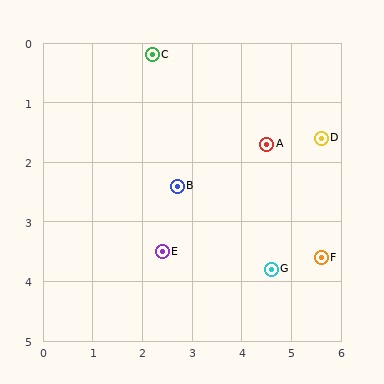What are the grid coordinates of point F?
Point F is at approximately (5.6, 3.6).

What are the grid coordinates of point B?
Point B is at approximately (2.7, 2.4).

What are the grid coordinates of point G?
Point G is at approximately (4.6, 3.8).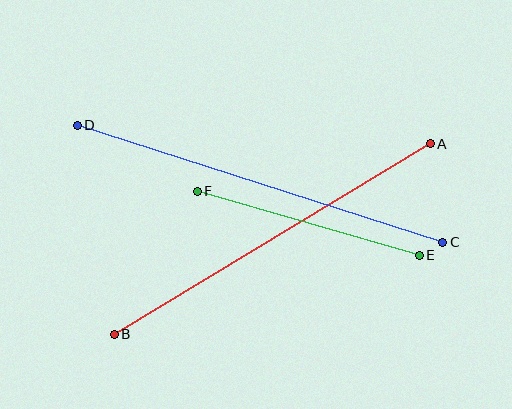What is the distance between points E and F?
The distance is approximately 231 pixels.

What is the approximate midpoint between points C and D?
The midpoint is at approximately (260, 184) pixels.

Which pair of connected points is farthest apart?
Points C and D are farthest apart.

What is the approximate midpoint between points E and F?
The midpoint is at approximately (308, 223) pixels.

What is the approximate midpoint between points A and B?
The midpoint is at approximately (272, 239) pixels.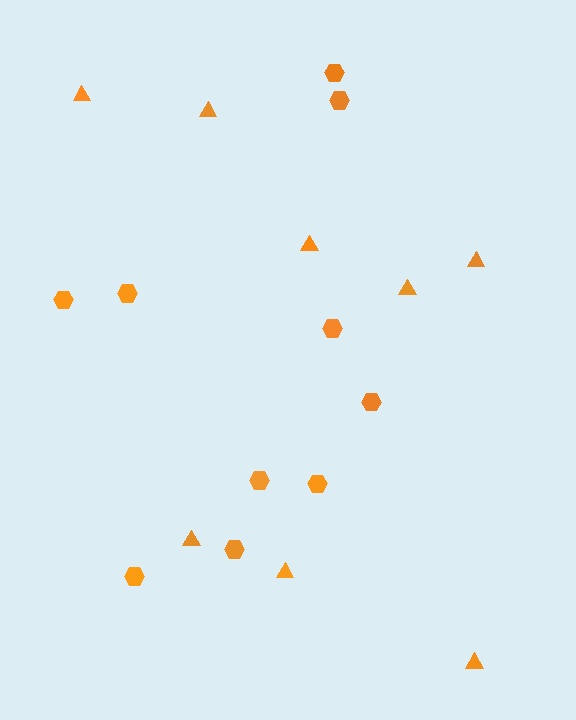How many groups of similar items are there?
There are 2 groups: one group of hexagons (10) and one group of triangles (8).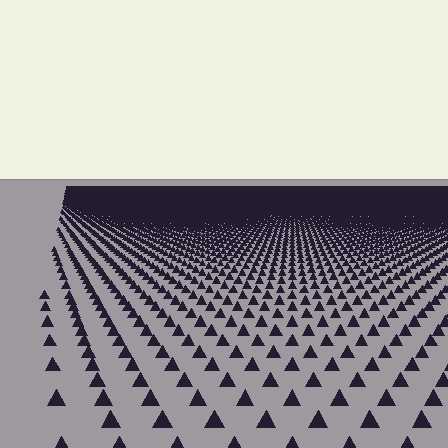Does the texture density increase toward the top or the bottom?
Density increases toward the top.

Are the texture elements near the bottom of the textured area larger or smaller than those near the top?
Larger. Near the bottom, elements are closer to the viewer and appear at a bigger on-screen size.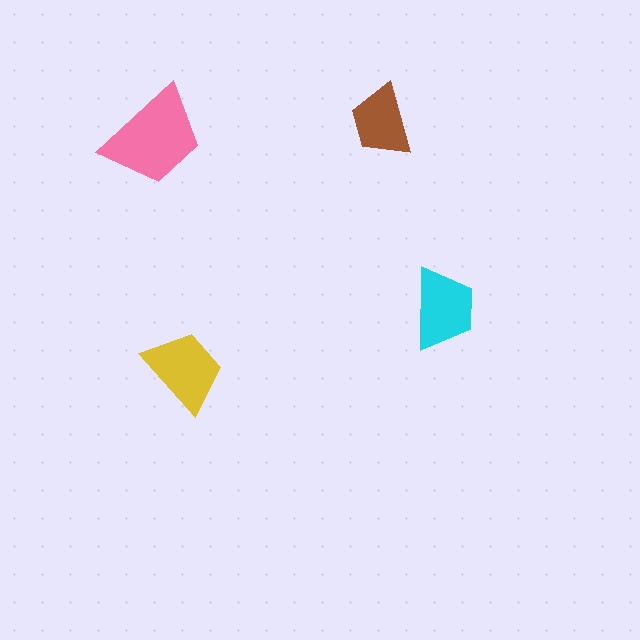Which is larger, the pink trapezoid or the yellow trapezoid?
The pink one.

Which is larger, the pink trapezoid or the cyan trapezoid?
The pink one.